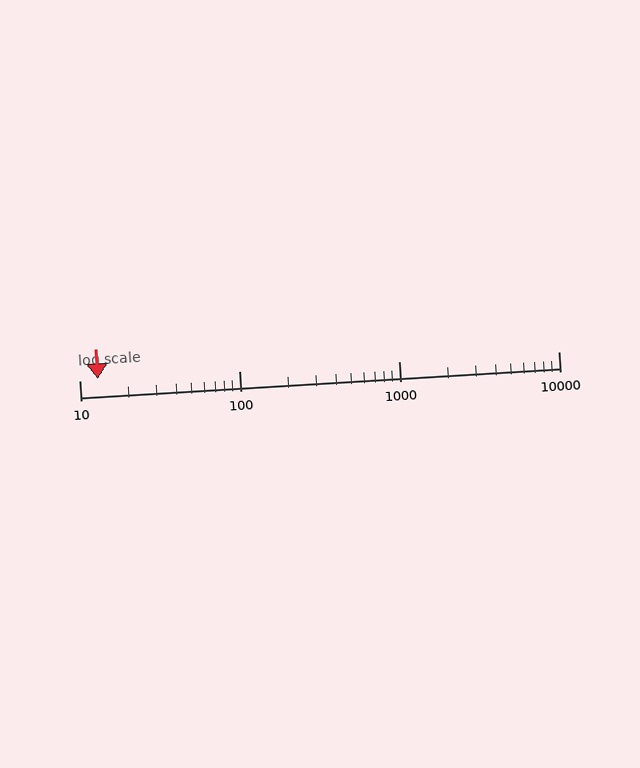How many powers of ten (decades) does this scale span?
The scale spans 3 decades, from 10 to 10000.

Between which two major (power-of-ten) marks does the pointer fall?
The pointer is between 10 and 100.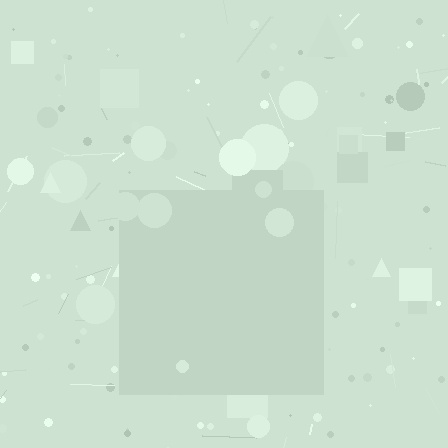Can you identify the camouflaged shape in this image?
The camouflaged shape is a square.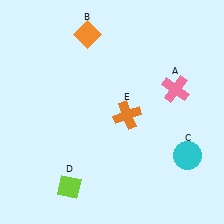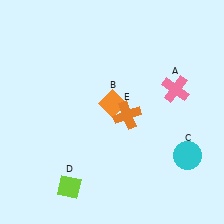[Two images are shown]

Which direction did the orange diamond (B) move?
The orange diamond (B) moved down.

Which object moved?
The orange diamond (B) moved down.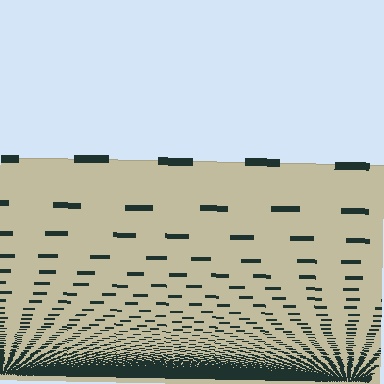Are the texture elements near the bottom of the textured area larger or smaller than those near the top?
Smaller. The gradient is inverted — elements near the bottom are smaller and denser.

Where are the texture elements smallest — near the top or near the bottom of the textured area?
Near the bottom.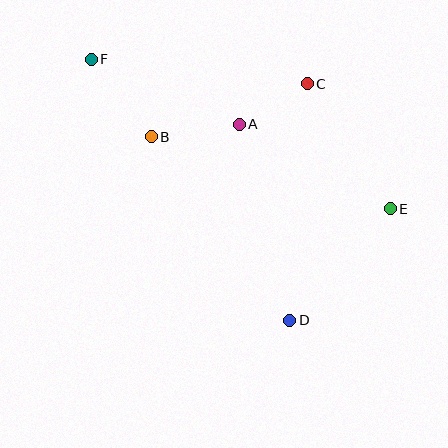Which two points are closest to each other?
Points A and C are closest to each other.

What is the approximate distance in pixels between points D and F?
The distance between D and F is approximately 328 pixels.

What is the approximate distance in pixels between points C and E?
The distance between C and E is approximately 150 pixels.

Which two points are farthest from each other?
Points E and F are farthest from each other.